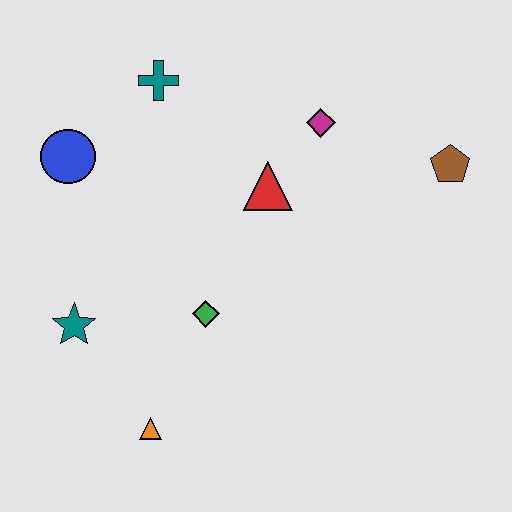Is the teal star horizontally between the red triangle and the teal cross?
No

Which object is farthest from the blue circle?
The brown pentagon is farthest from the blue circle.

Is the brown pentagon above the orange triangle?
Yes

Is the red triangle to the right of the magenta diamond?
No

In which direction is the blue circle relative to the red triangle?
The blue circle is to the left of the red triangle.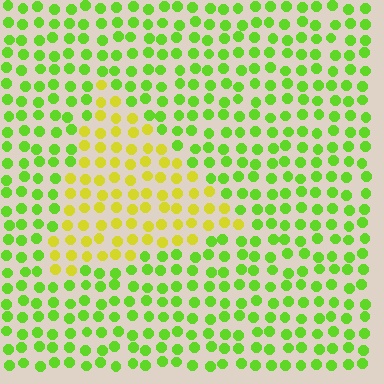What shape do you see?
I see a triangle.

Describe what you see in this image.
The image is filled with small lime elements in a uniform arrangement. A triangle-shaped region is visible where the elements are tinted to a slightly different hue, forming a subtle color boundary.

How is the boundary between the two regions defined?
The boundary is defined purely by a slight shift in hue (about 40 degrees). Spacing, size, and orientation are identical on both sides.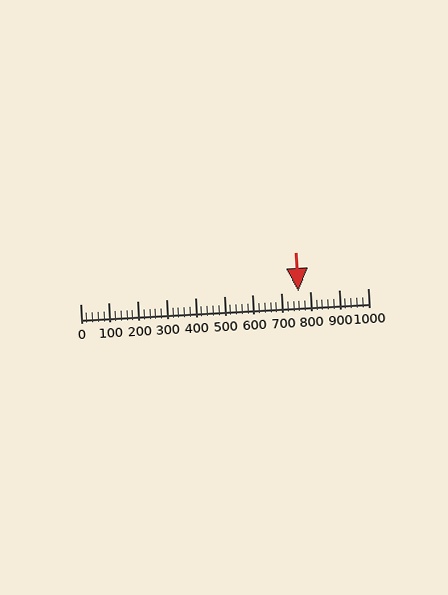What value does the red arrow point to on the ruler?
The red arrow points to approximately 759.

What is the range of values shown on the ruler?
The ruler shows values from 0 to 1000.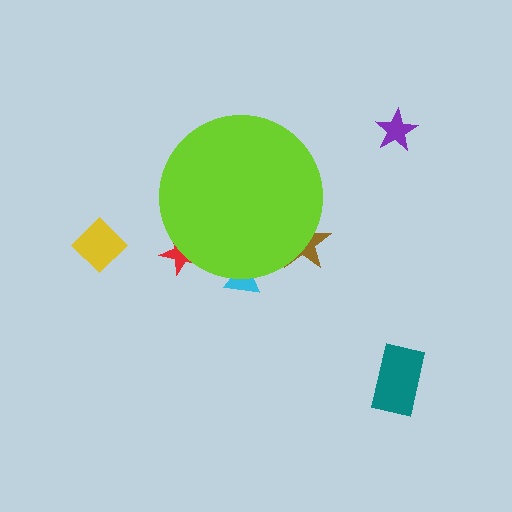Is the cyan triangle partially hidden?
Yes, the cyan triangle is partially hidden behind the lime circle.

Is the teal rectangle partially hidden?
No, the teal rectangle is fully visible.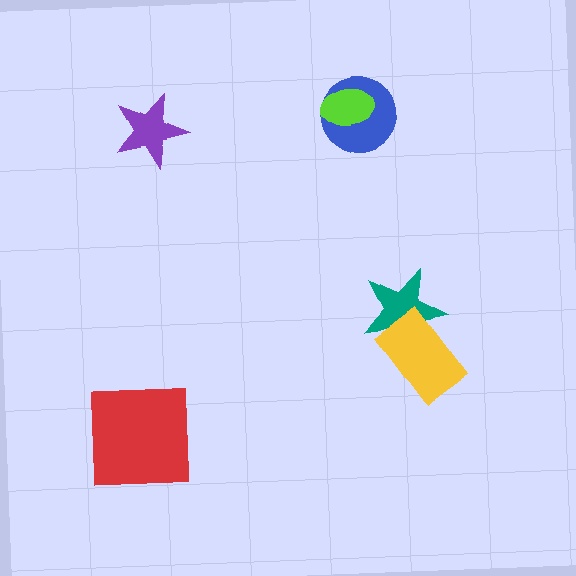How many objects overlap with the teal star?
1 object overlaps with the teal star.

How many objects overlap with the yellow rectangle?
1 object overlaps with the yellow rectangle.